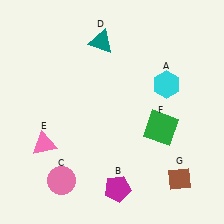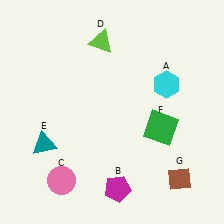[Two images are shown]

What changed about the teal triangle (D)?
In Image 1, D is teal. In Image 2, it changed to lime.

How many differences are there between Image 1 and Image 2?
There are 2 differences between the two images.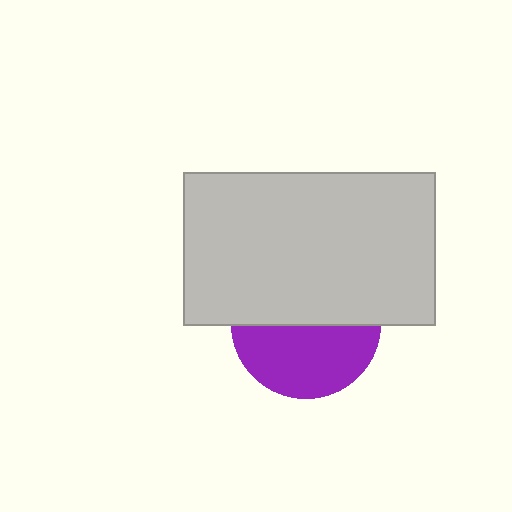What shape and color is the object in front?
The object in front is a light gray rectangle.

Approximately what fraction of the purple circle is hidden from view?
Roughly 51% of the purple circle is hidden behind the light gray rectangle.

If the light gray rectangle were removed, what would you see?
You would see the complete purple circle.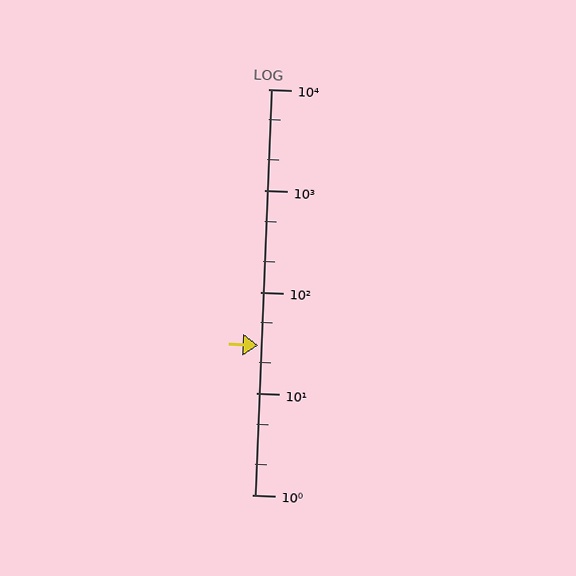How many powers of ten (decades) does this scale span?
The scale spans 4 decades, from 1 to 10000.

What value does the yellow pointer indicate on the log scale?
The pointer indicates approximately 30.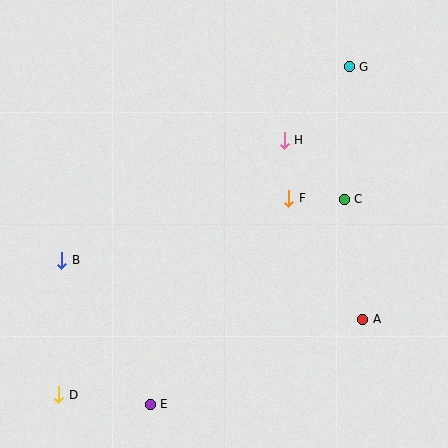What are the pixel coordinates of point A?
Point A is at (363, 319).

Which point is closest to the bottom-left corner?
Point D is closest to the bottom-left corner.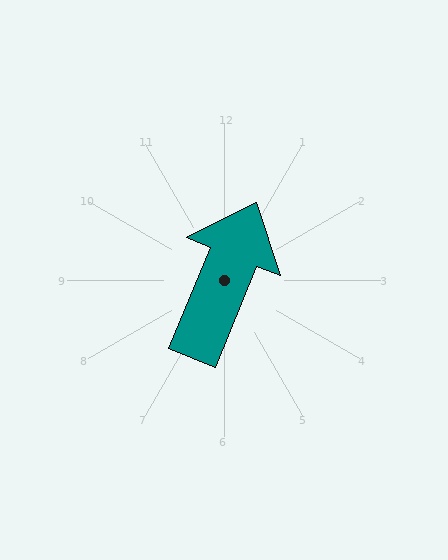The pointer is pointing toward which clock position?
Roughly 1 o'clock.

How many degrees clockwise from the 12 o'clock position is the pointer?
Approximately 22 degrees.